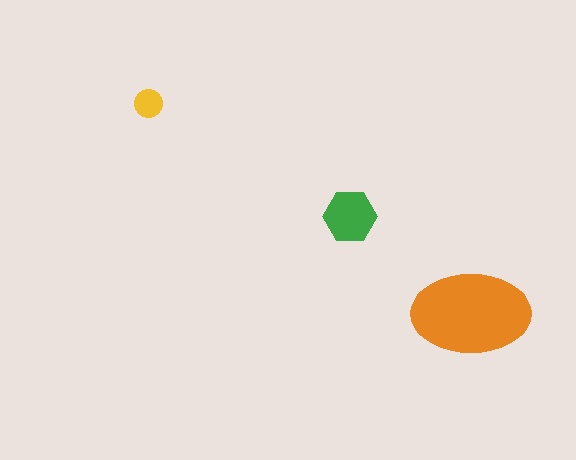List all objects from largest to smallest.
The orange ellipse, the green hexagon, the yellow circle.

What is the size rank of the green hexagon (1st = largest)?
2nd.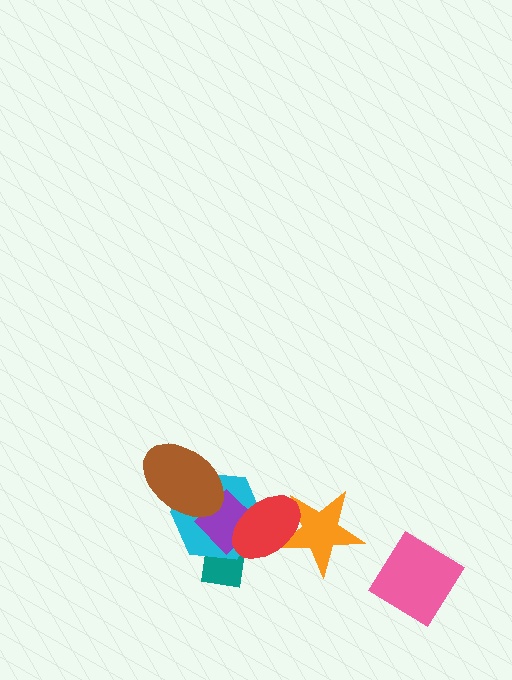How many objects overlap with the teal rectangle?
3 objects overlap with the teal rectangle.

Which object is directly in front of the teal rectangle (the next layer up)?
The cyan hexagon is directly in front of the teal rectangle.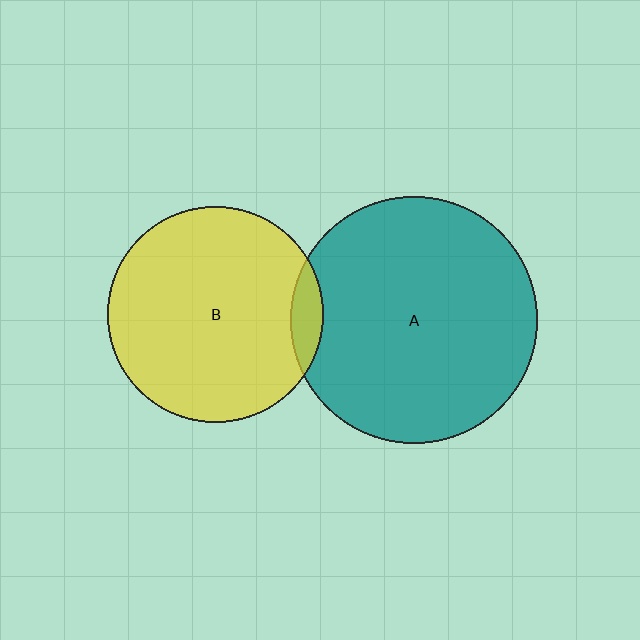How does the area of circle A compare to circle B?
Approximately 1.3 times.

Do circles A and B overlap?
Yes.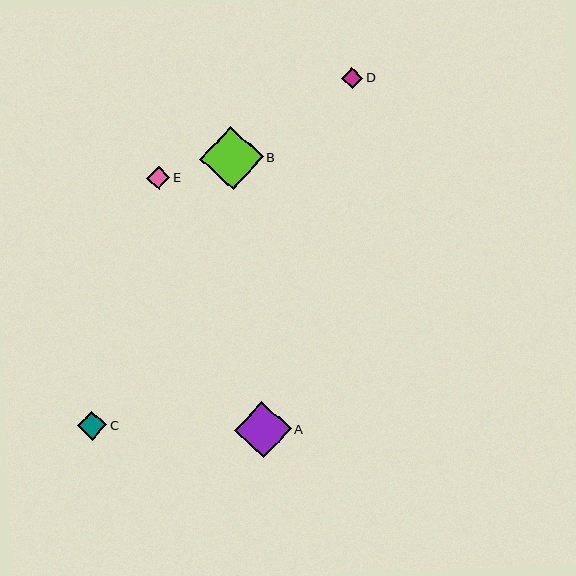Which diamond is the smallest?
Diamond D is the smallest with a size of approximately 21 pixels.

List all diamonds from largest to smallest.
From largest to smallest: B, A, C, E, D.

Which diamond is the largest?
Diamond B is the largest with a size of approximately 63 pixels.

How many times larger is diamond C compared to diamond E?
Diamond C is approximately 1.2 times the size of diamond E.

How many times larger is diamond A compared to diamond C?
Diamond A is approximately 2.0 times the size of diamond C.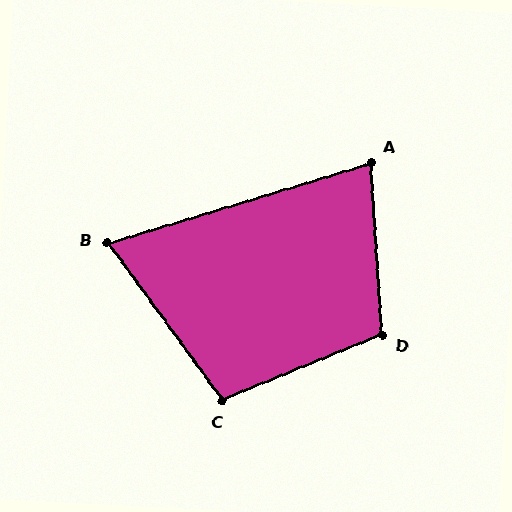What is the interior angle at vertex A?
Approximately 76 degrees (acute).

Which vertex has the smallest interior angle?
B, at approximately 71 degrees.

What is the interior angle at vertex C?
Approximately 104 degrees (obtuse).